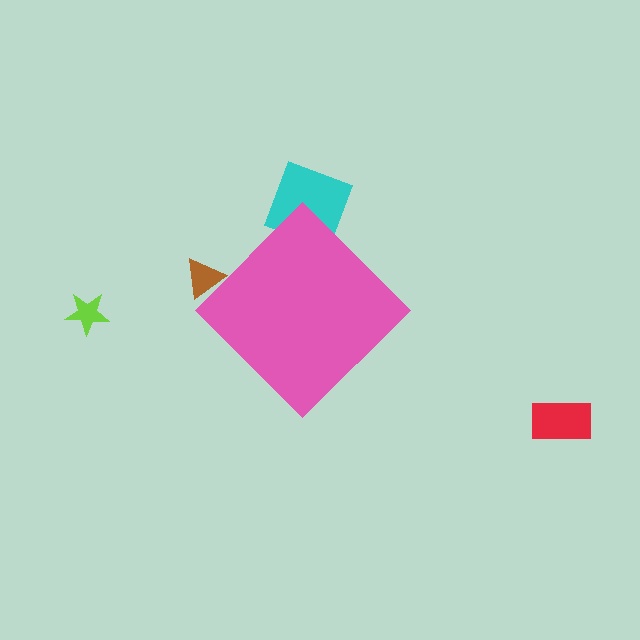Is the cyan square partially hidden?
Yes, the cyan square is partially hidden behind the pink diamond.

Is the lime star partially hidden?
No, the lime star is fully visible.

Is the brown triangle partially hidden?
Yes, the brown triangle is partially hidden behind the pink diamond.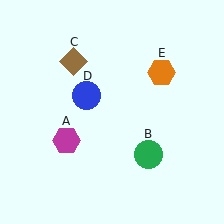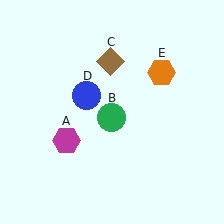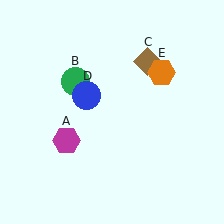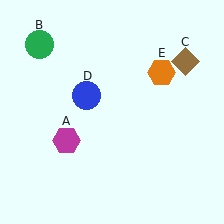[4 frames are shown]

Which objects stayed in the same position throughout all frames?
Magenta hexagon (object A) and blue circle (object D) and orange hexagon (object E) remained stationary.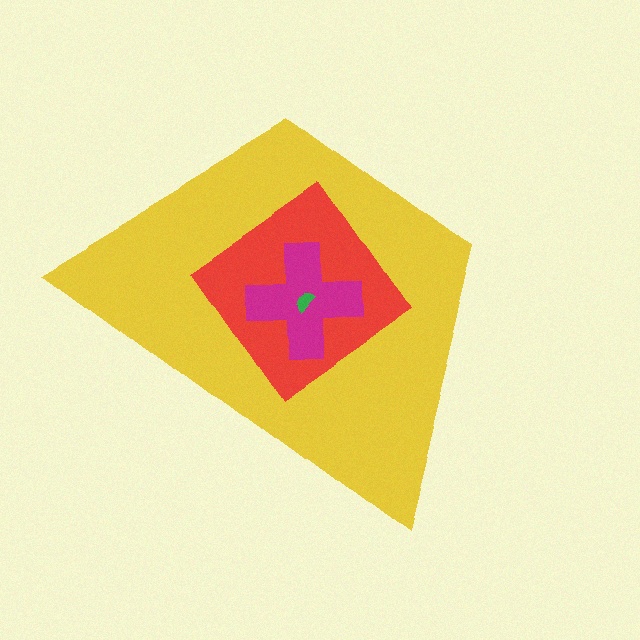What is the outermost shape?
The yellow trapezoid.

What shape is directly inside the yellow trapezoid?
The red diamond.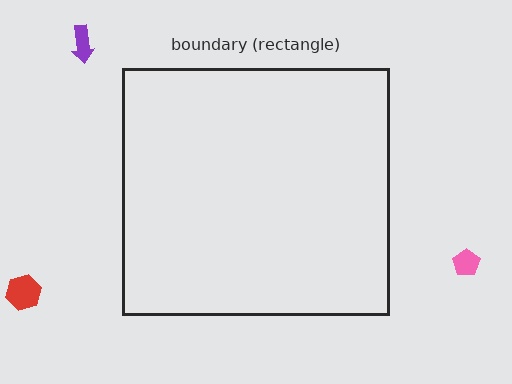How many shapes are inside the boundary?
0 inside, 3 outside.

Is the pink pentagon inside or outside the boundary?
Outside.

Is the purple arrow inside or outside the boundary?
Outside.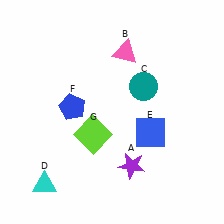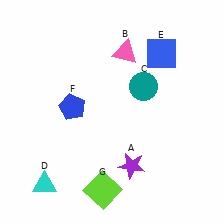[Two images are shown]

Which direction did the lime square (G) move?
The lime square (G) moved down.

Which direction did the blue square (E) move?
The blue square (E) moved up.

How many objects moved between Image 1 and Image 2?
2 objects moved between the two images.